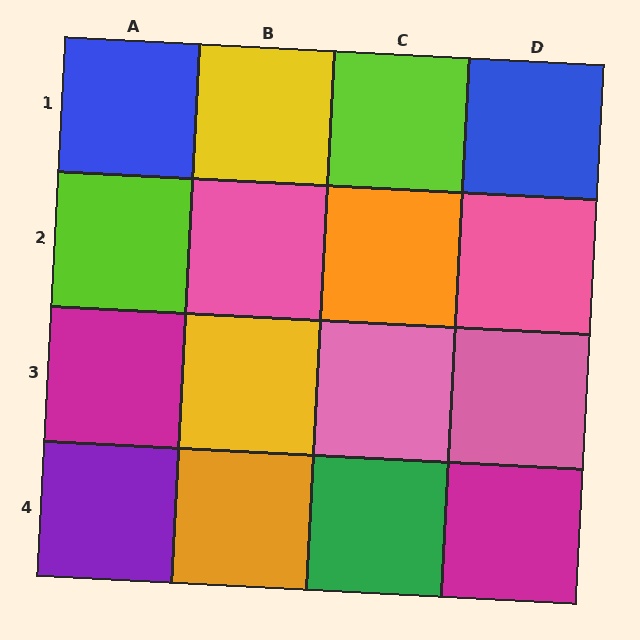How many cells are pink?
4 cells are pink.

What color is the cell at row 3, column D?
Pink.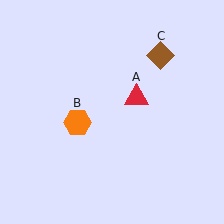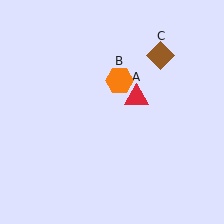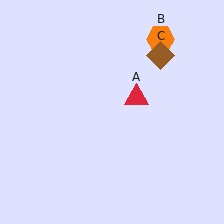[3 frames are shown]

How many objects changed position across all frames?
1 object changed position: orange hexagon (object B).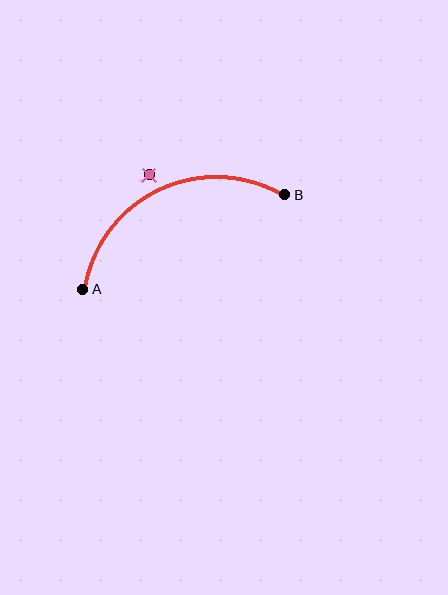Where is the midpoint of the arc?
The arc midpoint is the point on the curve farthest from the straight line joining A and B. It sits above that line.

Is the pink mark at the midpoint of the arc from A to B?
No — the pink mark does not lie on the arc at all. It sits slightly outside the curve.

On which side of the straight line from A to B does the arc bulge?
The arc bulges above the straight line connecting A and B.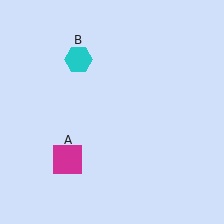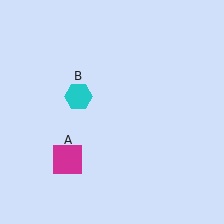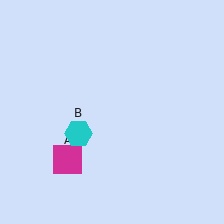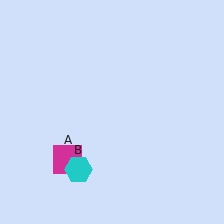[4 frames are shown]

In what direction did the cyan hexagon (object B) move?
The cyan hexagon (object B) moved down.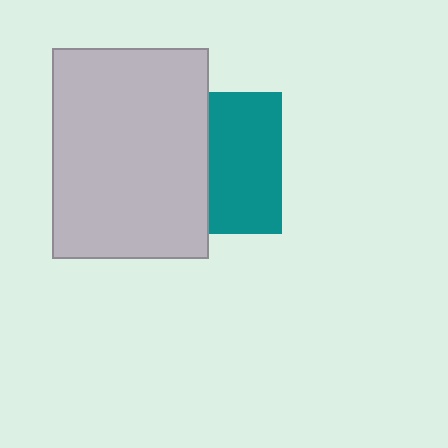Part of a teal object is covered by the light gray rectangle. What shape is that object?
It is a square.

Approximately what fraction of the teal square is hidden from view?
Roughly 49% of the teal square is hidden behind the light gray rectangle.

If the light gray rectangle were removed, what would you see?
You would see the complete teal square.